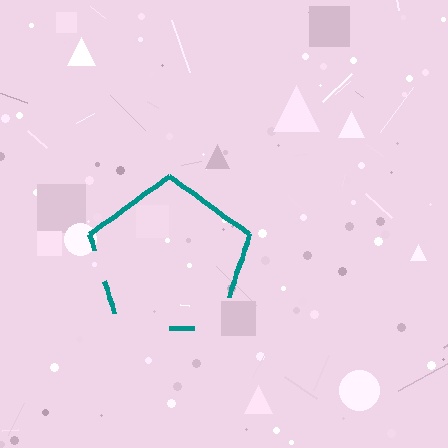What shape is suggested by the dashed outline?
The dashed outline suggests a pentagon.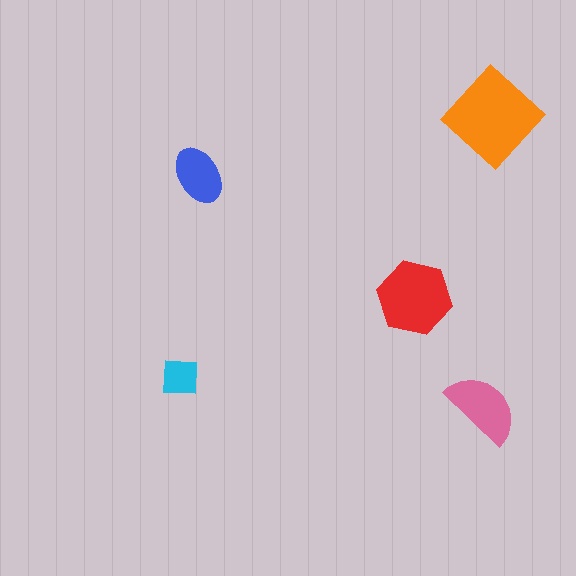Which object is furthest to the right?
The orange diamond is rightmost.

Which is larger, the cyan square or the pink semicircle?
The pink semicircle.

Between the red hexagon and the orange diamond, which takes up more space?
The orange diamond.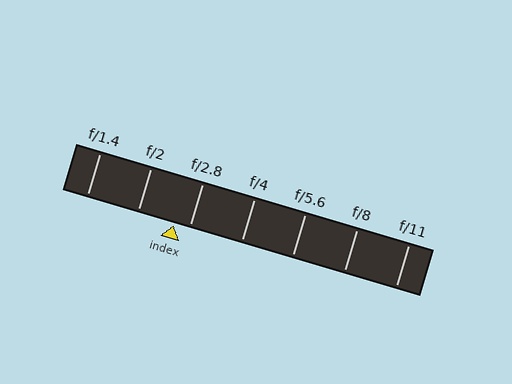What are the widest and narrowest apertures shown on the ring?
The widest aperture shown is f/1.4 and the narrowest is f/11.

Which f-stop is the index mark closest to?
The index mark is closest to f/2.8.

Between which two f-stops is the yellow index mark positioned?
The index mark is between f/2 and f/2.8.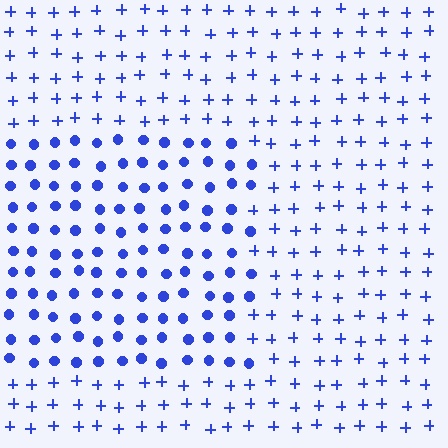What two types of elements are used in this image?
The image uses circles inside the rectangle region and plus signs outside it.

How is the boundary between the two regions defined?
The boundary is defined by a change in element shape: circles inside vs. plus signs outside. All elements share the same color and spacing.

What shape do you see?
I see a rectangle.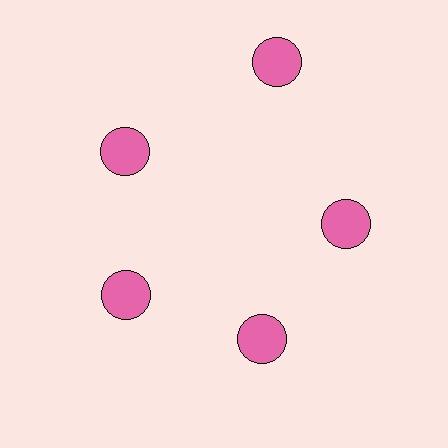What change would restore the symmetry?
The symmetry would be restored by moving it inward, back onto the ring so that all 5 circles sit at equal angles and equal distance from the center.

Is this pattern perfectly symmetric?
No. The 5 pink circles are arranged in a ring, but one element near the 1 o'clock position is pushed outward from the center, breaking the 5-fold rotational symmetry.